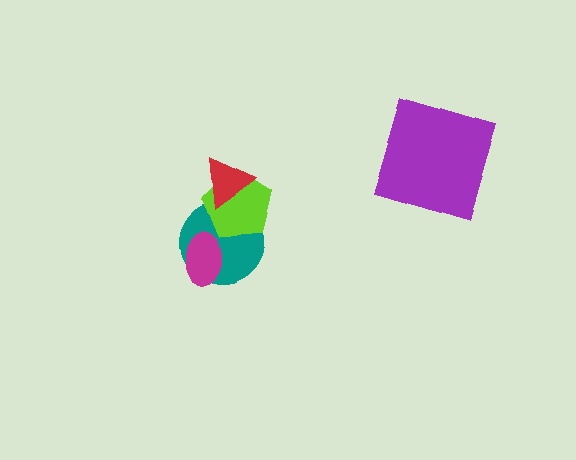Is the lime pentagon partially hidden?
Yes, it is partially covered by another shape.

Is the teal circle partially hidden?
Yes, it is partially covered by another shape.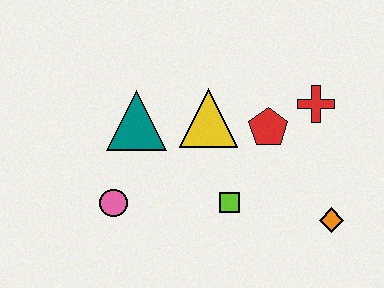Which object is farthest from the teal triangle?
The orange diamond is farthest from the teal triangle.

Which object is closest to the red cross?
The red pentagon is closest to the red cross.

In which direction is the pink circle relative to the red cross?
The pink circle is to the left of the red cross.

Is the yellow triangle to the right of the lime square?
No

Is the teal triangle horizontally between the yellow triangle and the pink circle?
Yes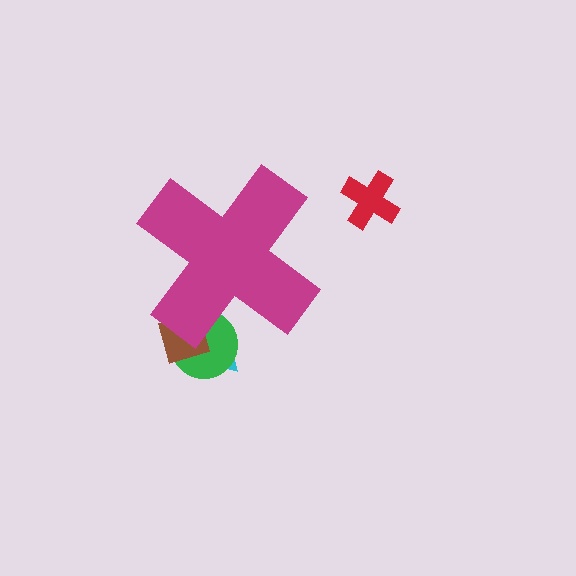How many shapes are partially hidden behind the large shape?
4 shapes are partially hidden.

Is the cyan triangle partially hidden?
Yes, the cyan triangle is partially hidden behind the magenta cross.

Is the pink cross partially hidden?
Yes, the pink cross is partially hidden behind the magenta cross.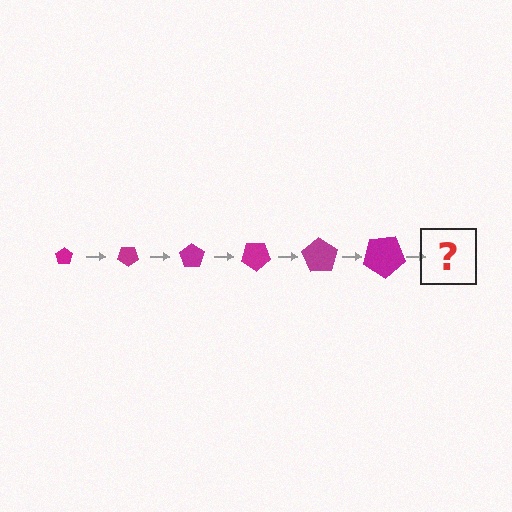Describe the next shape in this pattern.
It should be a pentagon, larger than the previous one and rotated 210 degrees from the start.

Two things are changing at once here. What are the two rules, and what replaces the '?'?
The two rules are that the pentagon grows larger each step and it rotates 35 degrees each step. The '?' should be a pentagon, larger than the previous one and rotated 210 degrees from the start.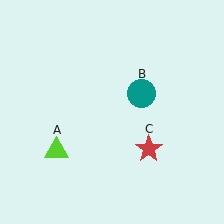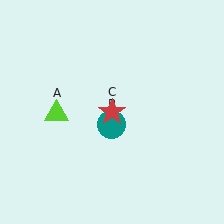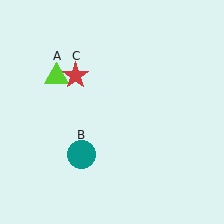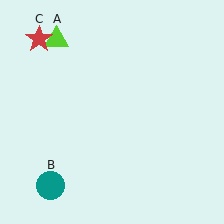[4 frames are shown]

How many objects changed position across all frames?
3 objects changed position: lime triangle (object A), teal circle (object B), red star (object C).